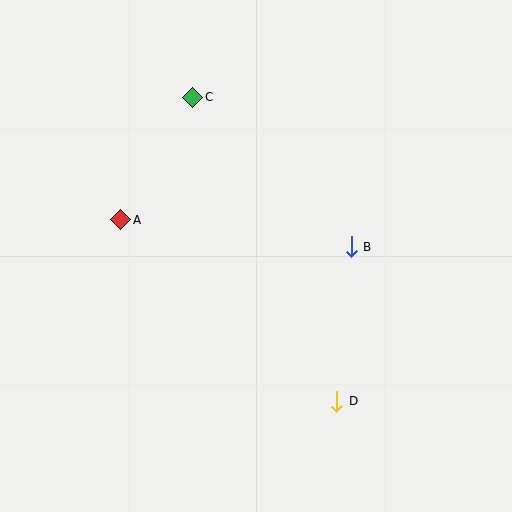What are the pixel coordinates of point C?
Point C is at (193, 97).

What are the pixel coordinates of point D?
Point D is at (337, 401).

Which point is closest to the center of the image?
Point B at (351, 247) is closest to the center.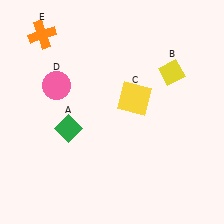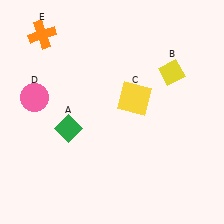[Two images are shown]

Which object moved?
The pink circle (D) moved left.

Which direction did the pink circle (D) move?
The pink circle (D) moved left.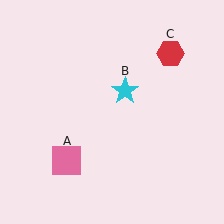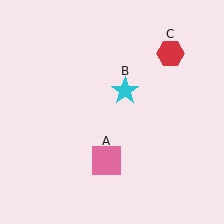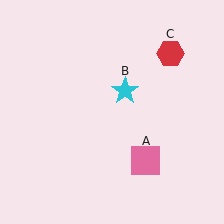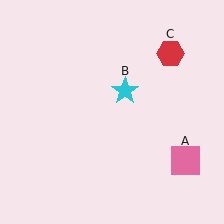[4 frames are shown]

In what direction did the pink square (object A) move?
The pink square (object A) moved right.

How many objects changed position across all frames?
1 object changed position: pink square (object A).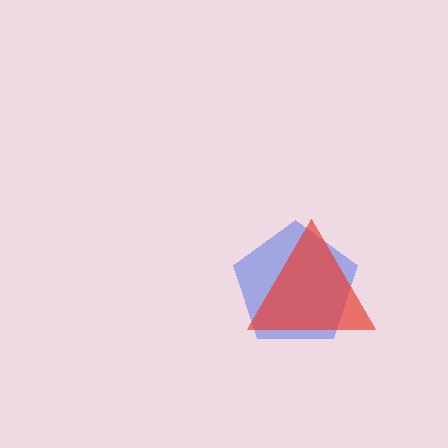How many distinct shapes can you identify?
There are 2 distinct shapes: a blue pentagon, a red triangle.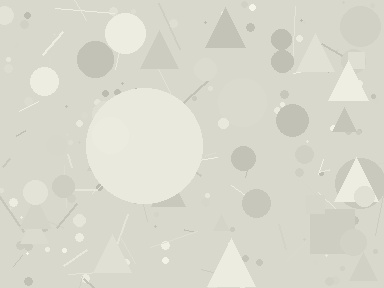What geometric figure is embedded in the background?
A circle is embedded in the background.